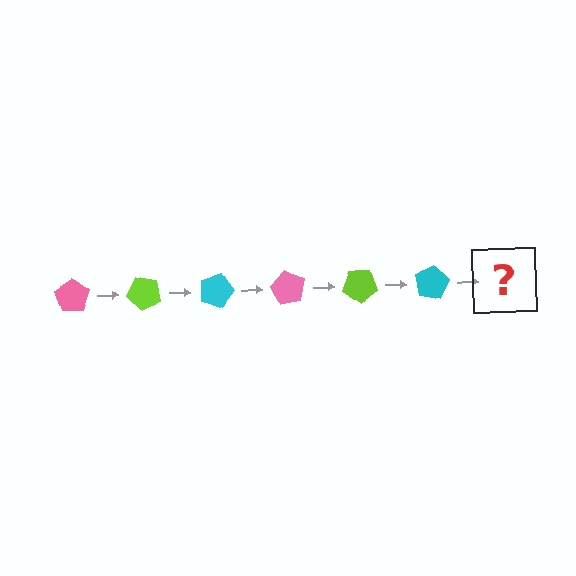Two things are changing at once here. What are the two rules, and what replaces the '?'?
The two rules are that it rotates 45 degrees each step and the color cycles through pink, lime, and cyan. The '?' should be a pink pentagon, rotated 270 degrees from the start.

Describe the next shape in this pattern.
It should be a pink pentagon, rotated 270 degrees from the start.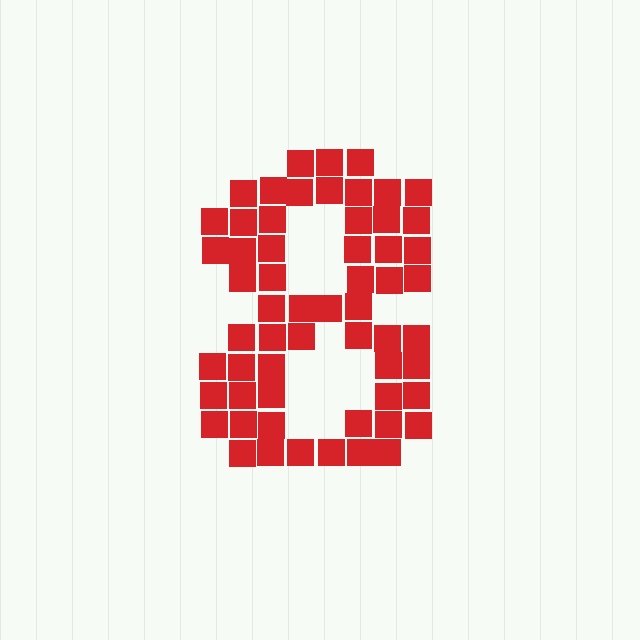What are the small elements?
The small elements are squares.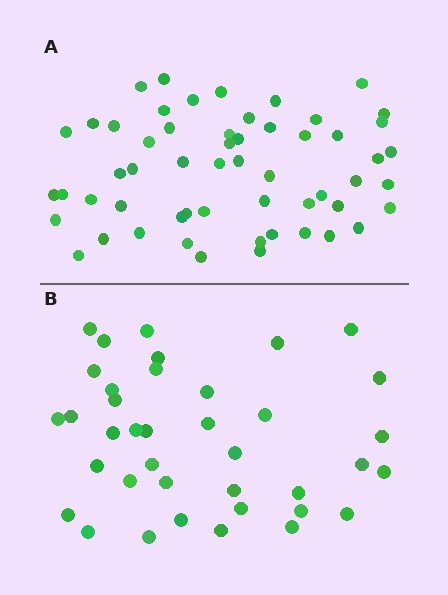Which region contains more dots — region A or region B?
Region A (the top region) has more dots.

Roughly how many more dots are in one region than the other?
Region A has approximately 20 more dots than region B.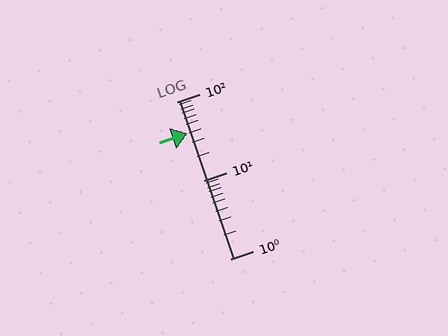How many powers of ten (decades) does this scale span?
The scale spans 2 decades, from 1 to 100.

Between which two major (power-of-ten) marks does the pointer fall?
The pointer is between 10 and 100.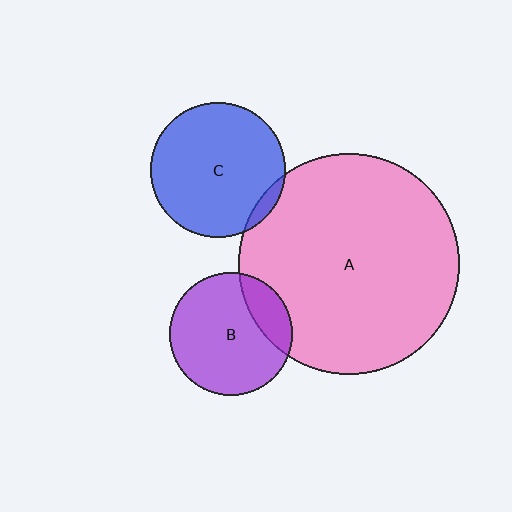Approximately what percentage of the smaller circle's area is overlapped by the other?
Approximately 20%.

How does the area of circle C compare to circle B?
Approximately 1.2 times.